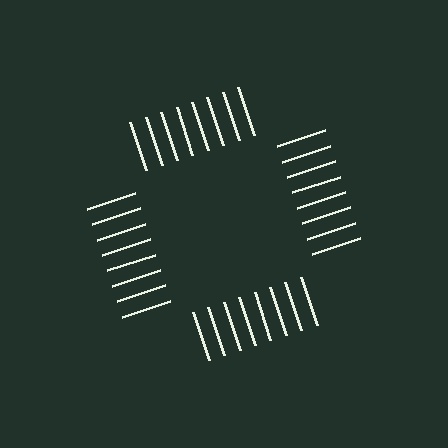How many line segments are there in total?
32 — 8 along each of the 4 edges.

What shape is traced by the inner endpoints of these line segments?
An illusory square — the line segments terminate on its edges but no continuous stroke is drawn.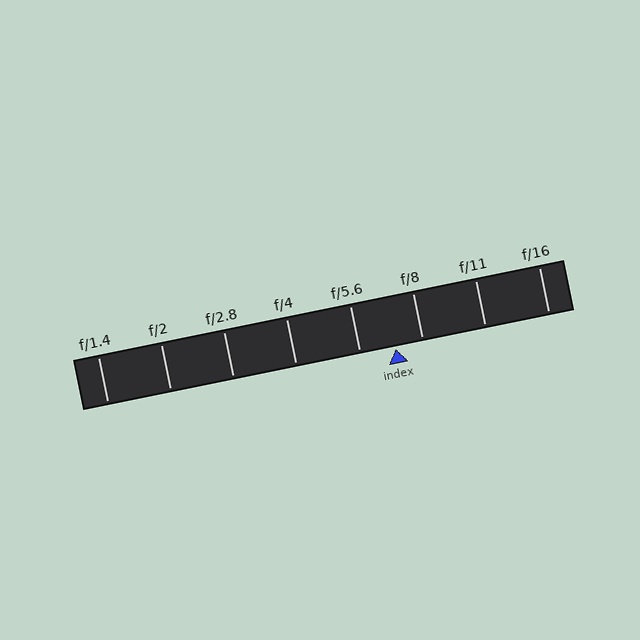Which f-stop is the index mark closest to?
The index mark is closest to f/8.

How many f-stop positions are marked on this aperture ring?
There are 8 f-stop positions marked.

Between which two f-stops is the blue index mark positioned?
The index mark is between f/5.6 and f/8.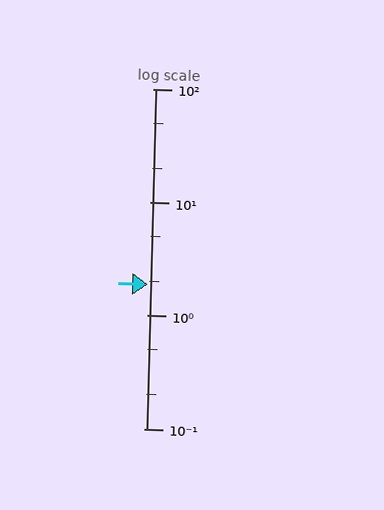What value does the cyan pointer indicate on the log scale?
The pointer indicates approximately 1.9.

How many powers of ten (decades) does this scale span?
The scale spans 3 decades, from 0.1 to 100.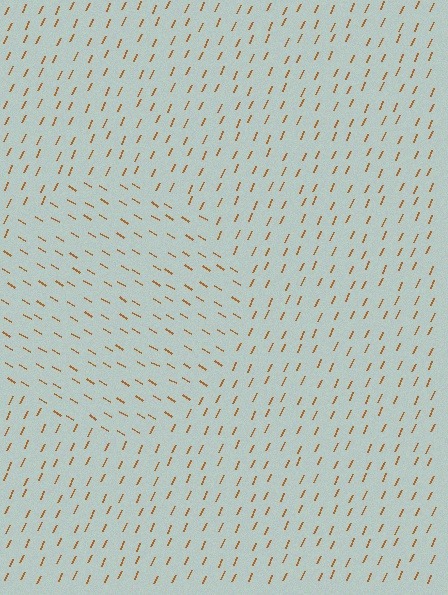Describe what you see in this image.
The image is filled with small brown line segments. A circle region in the image has lines oriented differently from the surrounding lines, creating a visible texture boundary.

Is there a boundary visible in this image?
Yes, there is a texture boundary formed by a change in line orientation.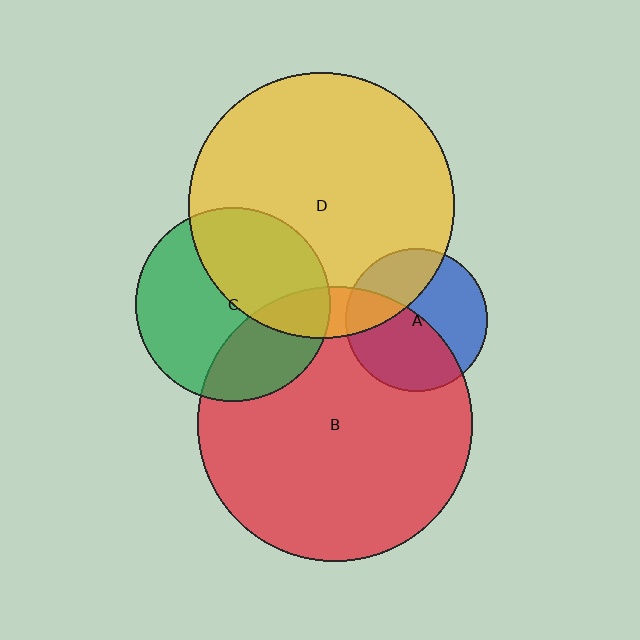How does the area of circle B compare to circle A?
Approximately 3.7 times.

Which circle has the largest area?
Circle B (red).